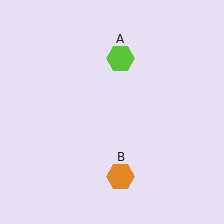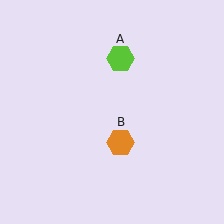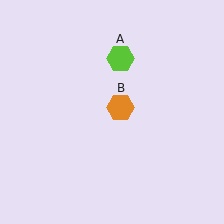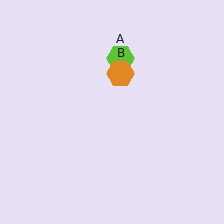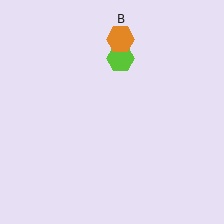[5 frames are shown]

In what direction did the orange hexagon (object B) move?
The orange hexagon (object B) moved up.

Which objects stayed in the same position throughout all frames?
Lime hexagon (object A) remained stationary.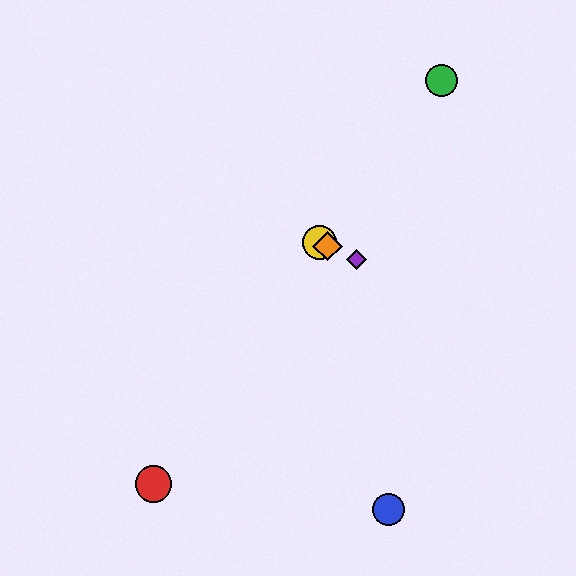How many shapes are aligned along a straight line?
3 shapes (the yellow circle, the purple diamond, the orange diamond) are aligned along a straight line.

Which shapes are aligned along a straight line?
The yellow circle, the purple diamond, the orange diamond are aligned along a straight line.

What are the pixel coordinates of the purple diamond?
The purple diamond is at (357, 259).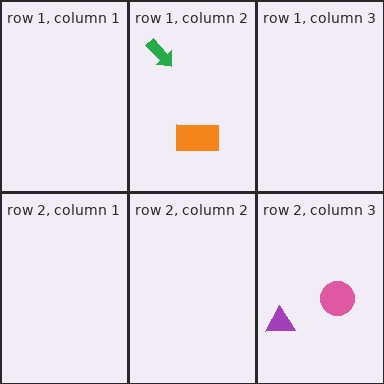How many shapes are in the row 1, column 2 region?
2.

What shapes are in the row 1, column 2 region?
The green arrow, the orange rectangle.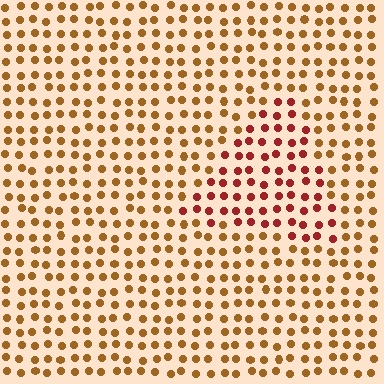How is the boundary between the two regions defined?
The boundary is defined purely by a slight shift in hue (about 35 degrees). Spacing, size, and orientation are identical on both sides.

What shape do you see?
I see a triangle.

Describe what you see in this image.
The image is filled with small brown elements in a uniform arrangement. A triangle-shaped region is visible where the elements are tinted to a slightly different hue, forming a subtle color boundary.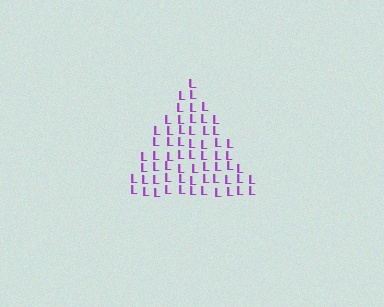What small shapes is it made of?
It is made of small letter L's.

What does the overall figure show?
The overall figure shows a triangle.